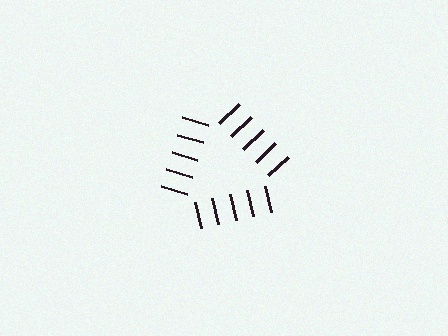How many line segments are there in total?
15 — 5 along each of the 3 edges.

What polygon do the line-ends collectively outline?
An illusory triangle — the line segments terminate on its edges but no continuous stroke is drawn.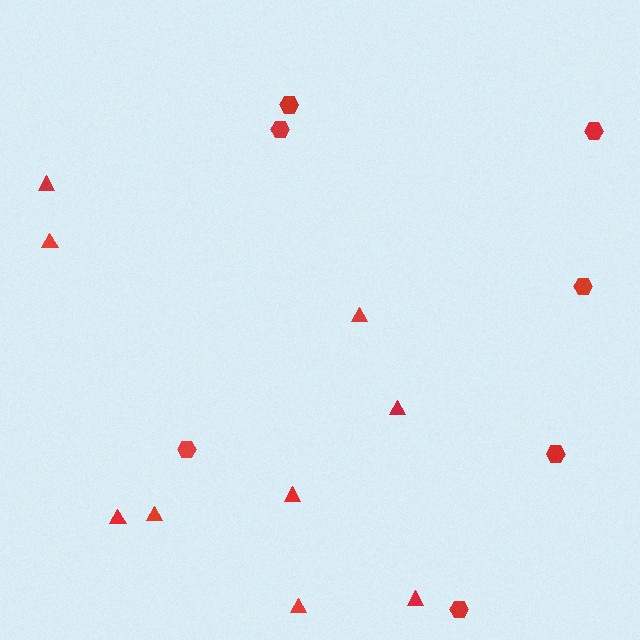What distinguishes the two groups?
There are 2 groups: one group of hexagons (7) and one group of triangles (9).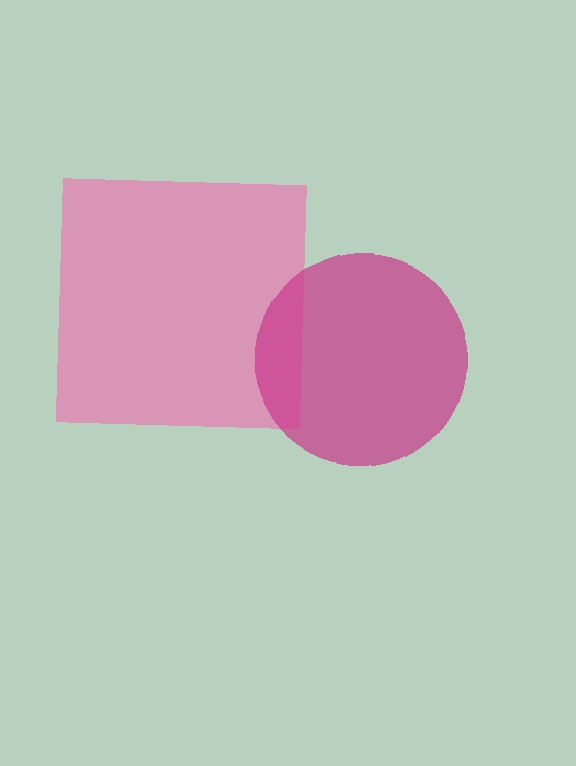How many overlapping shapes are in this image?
There are 2 overlapping shapes in the image.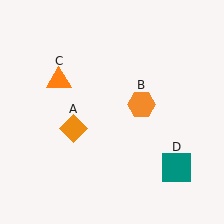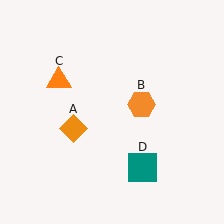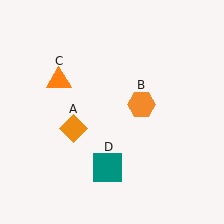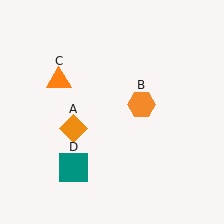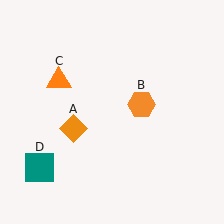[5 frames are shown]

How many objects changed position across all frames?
1 object changed position: teal square (object D).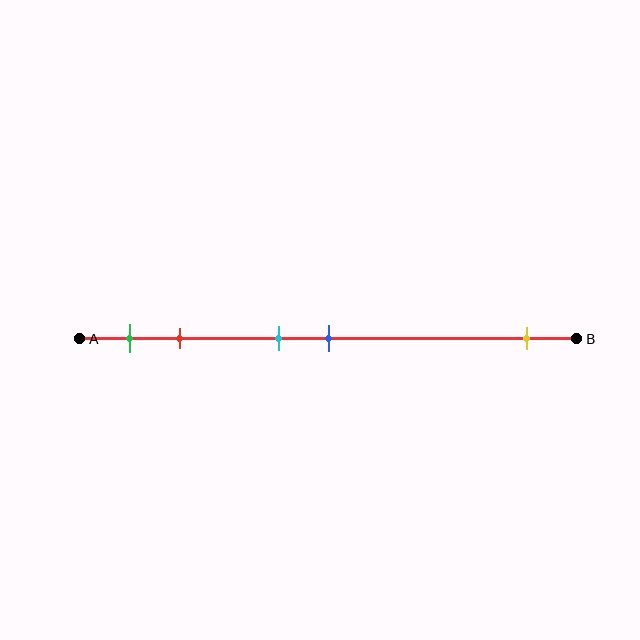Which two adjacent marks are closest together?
The cyan and blue marks are the closest adjacent pair.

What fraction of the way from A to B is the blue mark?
The blue mark is approximately 50% (0.5) of the way from A to B.